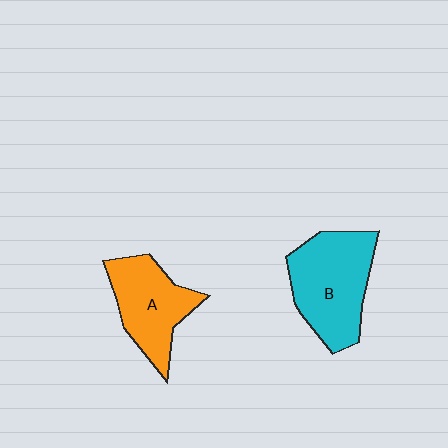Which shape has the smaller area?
Shape A (orange).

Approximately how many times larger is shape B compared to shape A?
Approximately 1.3 times.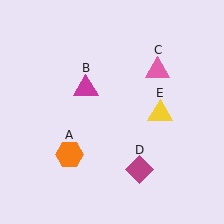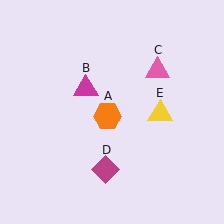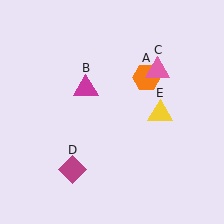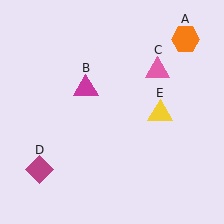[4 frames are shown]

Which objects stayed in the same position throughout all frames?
Magenta triangle (object B) and pink triangle (object C) and yellow triangle (object E) remained stationary.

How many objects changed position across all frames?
2 objects changed position: orange hexagon (object A), magenta diamond (object D).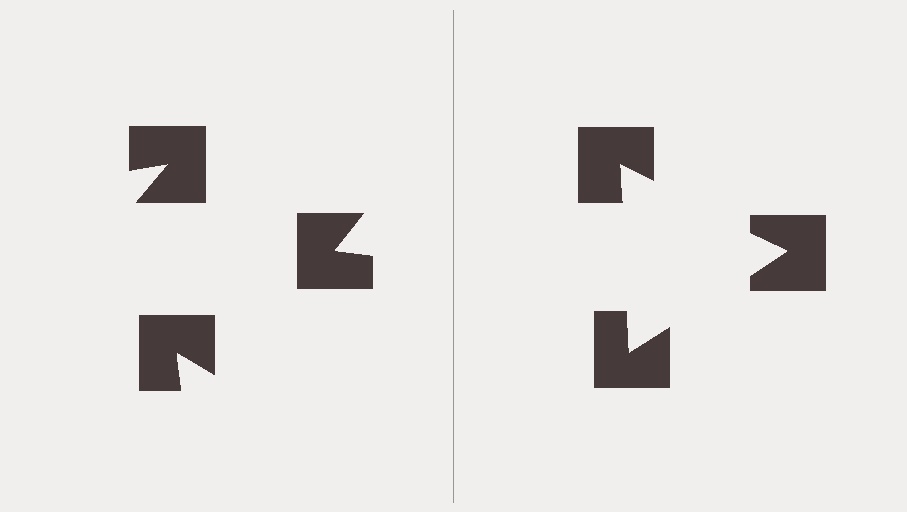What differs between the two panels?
The notched squares are positioned identically on both sides; only the wedge orientations differ. On the right they align to a triangle; on the left they are misaligned.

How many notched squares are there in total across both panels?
6 — 3 on each side.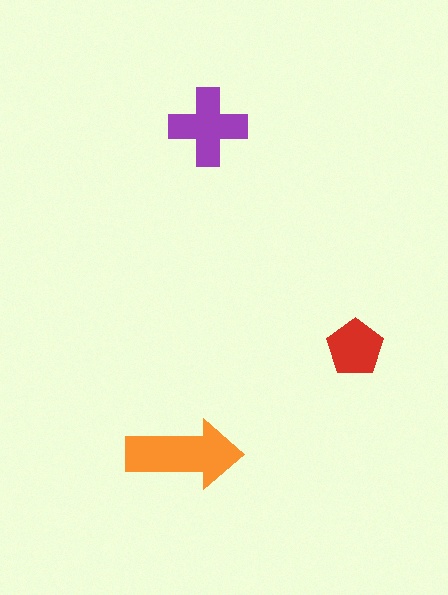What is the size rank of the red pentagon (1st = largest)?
3rd.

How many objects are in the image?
There are 3 objects in the image.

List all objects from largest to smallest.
The orange arrow, the purple cross, the red pentagon.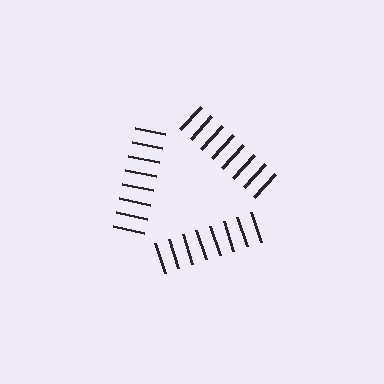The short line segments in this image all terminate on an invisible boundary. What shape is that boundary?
An illusory triangle — the line segments terminate on its edges but no continuous stroke is drawn.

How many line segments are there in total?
24 — 8 along each of the 3 edges.